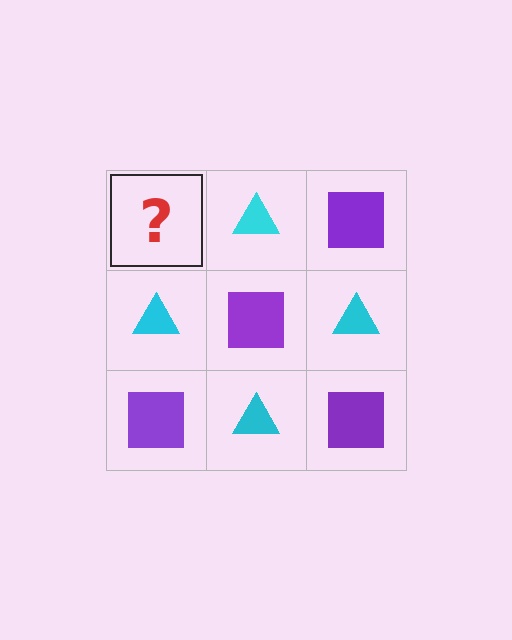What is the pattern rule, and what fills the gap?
The rule is that it alternates purple square and cyan triangle in a checkerboard pattern. The gap should be filled with a purple square.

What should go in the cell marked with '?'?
The missing cell should contain a purple square.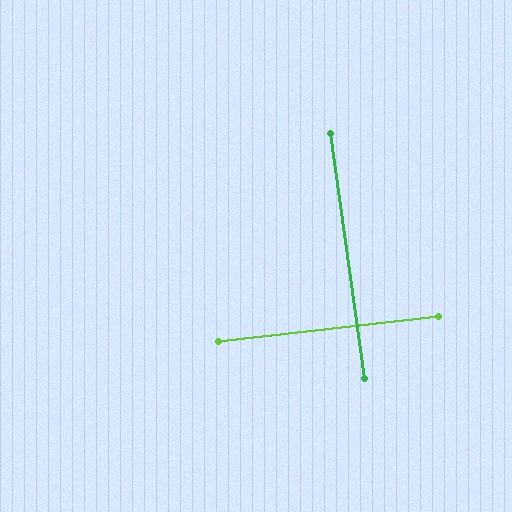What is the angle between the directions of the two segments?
Approximately 89 degrees.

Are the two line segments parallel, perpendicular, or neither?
Perpendicular — they meet at approximately 89°.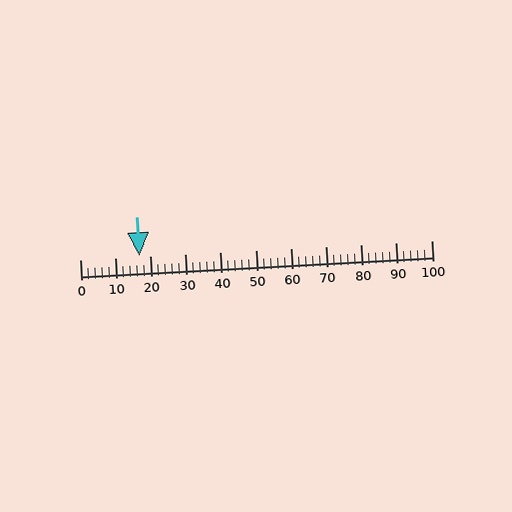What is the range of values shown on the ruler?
The ruler shows values from 0 to 100.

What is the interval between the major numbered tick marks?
The major tick marks are spaced 10 units apart.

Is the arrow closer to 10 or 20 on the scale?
The arrow is closer to 20.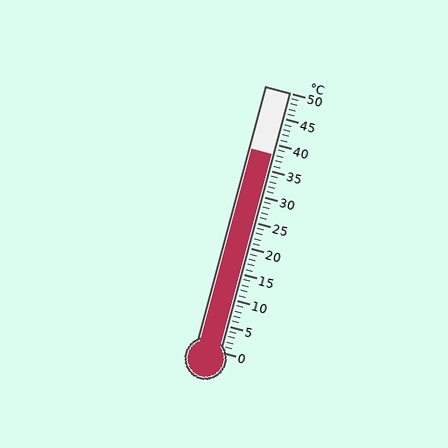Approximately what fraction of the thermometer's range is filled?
The thermometer is filled to approximately 75% of its range.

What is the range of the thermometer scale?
The thermometer scale ranges from 0°C to 50°C.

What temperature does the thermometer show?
The thermometer shows approximately 38°C.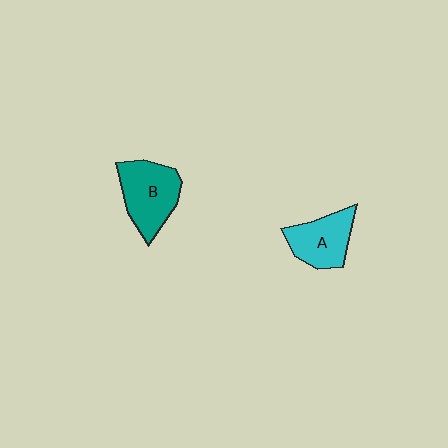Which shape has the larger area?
Shape B (teal).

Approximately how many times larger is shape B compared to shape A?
Approximately 1.2 times.